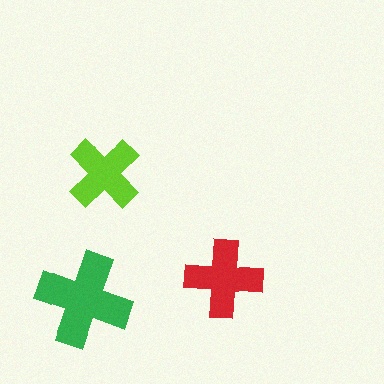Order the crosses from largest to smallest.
the green one, the red one, the lime one.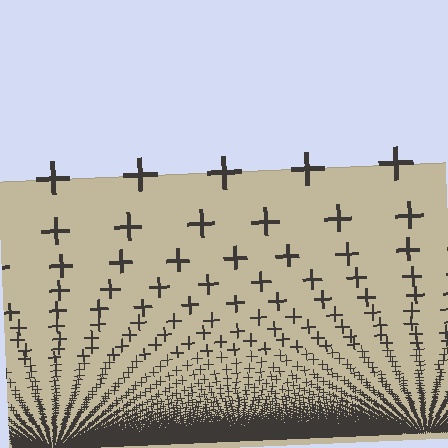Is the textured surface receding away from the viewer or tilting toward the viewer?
The surface appears to tilt toward the viewer. Texture elements get larger and sparser toward the top.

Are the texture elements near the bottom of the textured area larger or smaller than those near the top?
Smaller. The gradient is inverted — elements near the bottom are smaller and denser.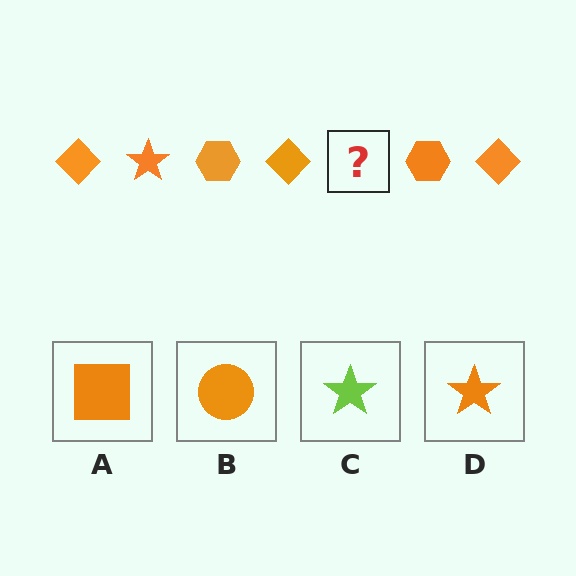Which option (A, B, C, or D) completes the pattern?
D.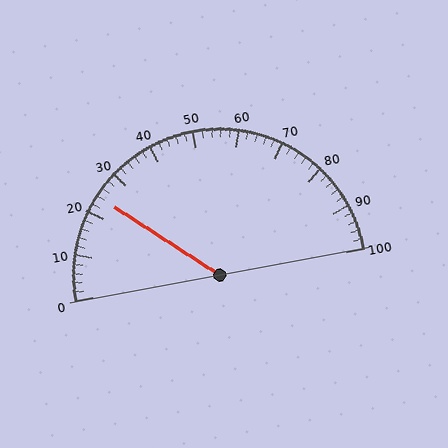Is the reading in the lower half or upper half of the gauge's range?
The reading is in the lower half of the range (0 to 100).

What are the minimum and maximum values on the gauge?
The gauge ranges from 0 to 100.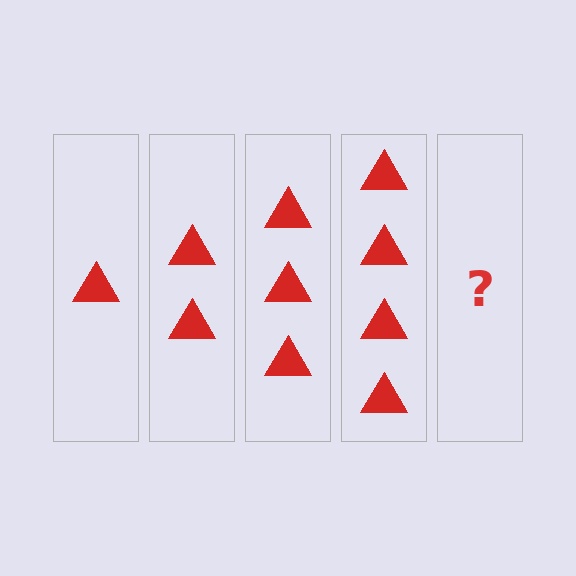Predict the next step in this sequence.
The next step is 5 triangles.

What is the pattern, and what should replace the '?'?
The pattern is that each step adds one more triangle. The '?' should be 5 triangles.